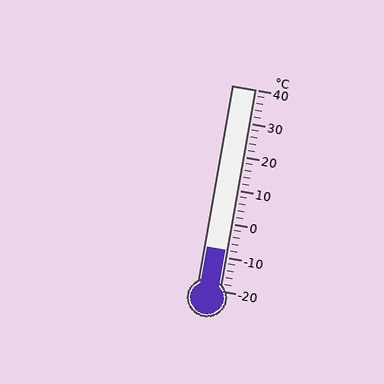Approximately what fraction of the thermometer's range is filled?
The thermometer is filled to approximately 20% of its range.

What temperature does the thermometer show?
The thermometer shows approximately -8°C.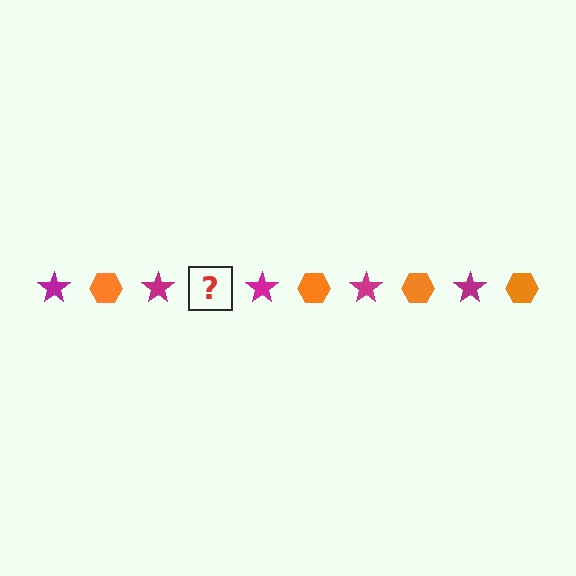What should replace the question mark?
The question mark should be replaced with an orange hexagon.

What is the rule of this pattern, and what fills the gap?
The rule is that the pattern alternates between magenta star and orange hexagon. The gap should be filled with an orange hexagon.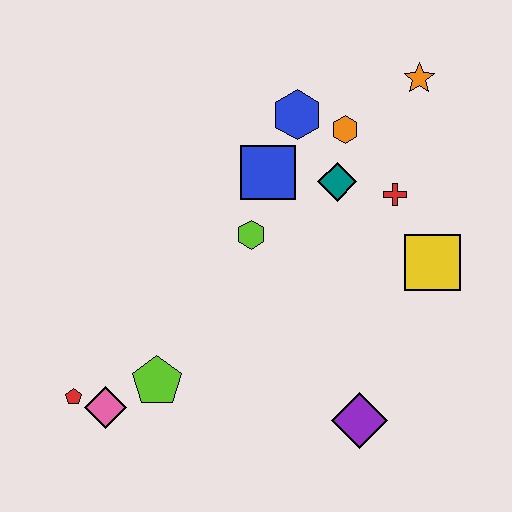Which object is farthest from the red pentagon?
The orange star is farthest from the red pentagon.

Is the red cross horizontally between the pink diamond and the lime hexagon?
No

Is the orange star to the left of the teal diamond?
No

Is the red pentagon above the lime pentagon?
No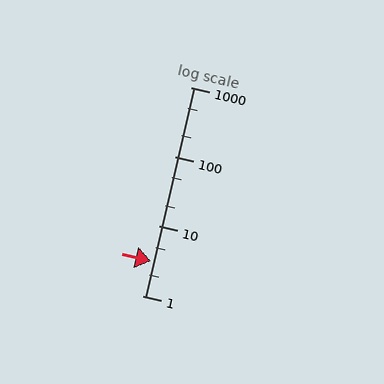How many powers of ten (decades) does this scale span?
The scale spans 3 decades, from 1 to 1000.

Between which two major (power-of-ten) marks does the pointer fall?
The pointer is between 1 and 10.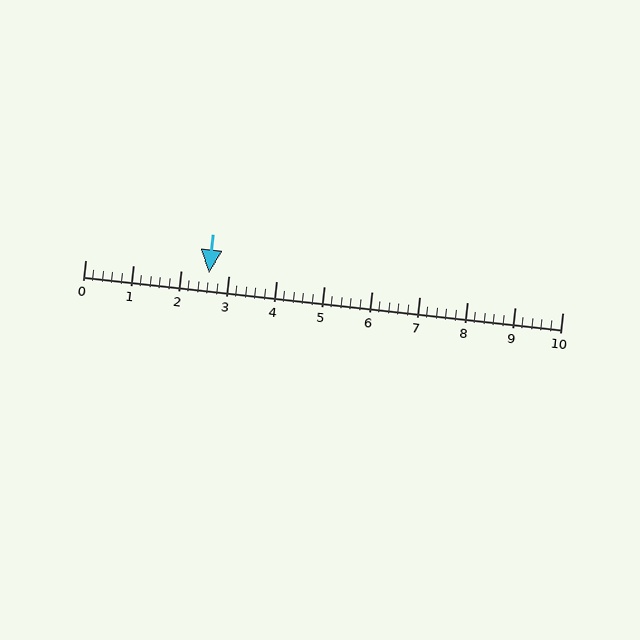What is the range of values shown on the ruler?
The ruler shows values from 0 to 10.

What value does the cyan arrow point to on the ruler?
The cyan arrow points to approximately 2.6.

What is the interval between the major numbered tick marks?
The major tick marks are spaced 1 units apart.